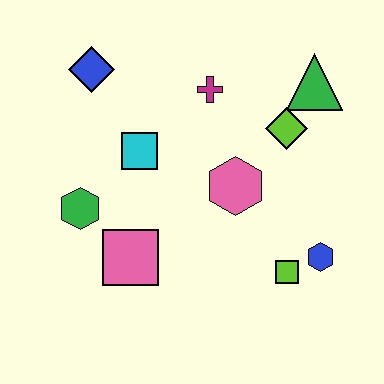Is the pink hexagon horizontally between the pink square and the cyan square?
No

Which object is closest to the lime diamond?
The green triangle is closest to the lime diamond.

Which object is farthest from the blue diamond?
The blue hexagon is farthest from the blue diamond.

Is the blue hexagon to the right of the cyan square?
Yes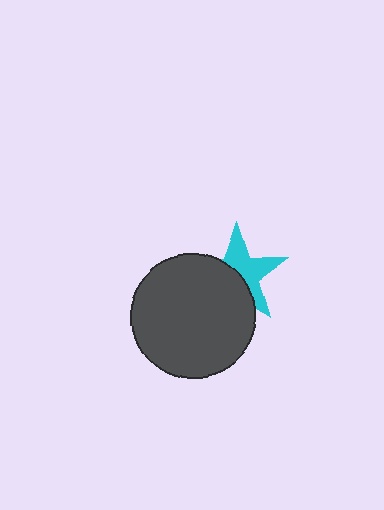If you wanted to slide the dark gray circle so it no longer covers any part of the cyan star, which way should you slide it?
Slide it toward the lower-left — that is the most direct way to separate the two shapes.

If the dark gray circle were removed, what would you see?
You would see the complete cyan star.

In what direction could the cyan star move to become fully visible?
The cyan star could move toward the upper-right. That would shift it out from behind the dark gray circle entirely.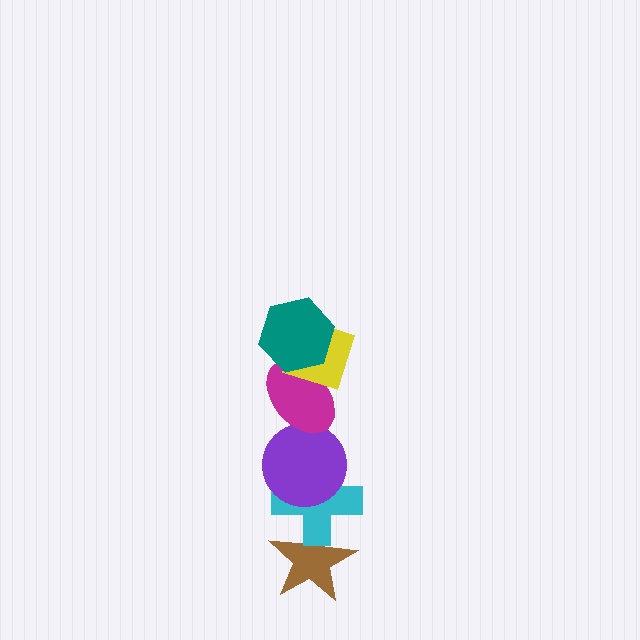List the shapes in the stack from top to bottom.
From top to bottom: the teal hexagon, the yellow diamond, the magenta ellipse, the purple circle, the cyan cross, the brown star.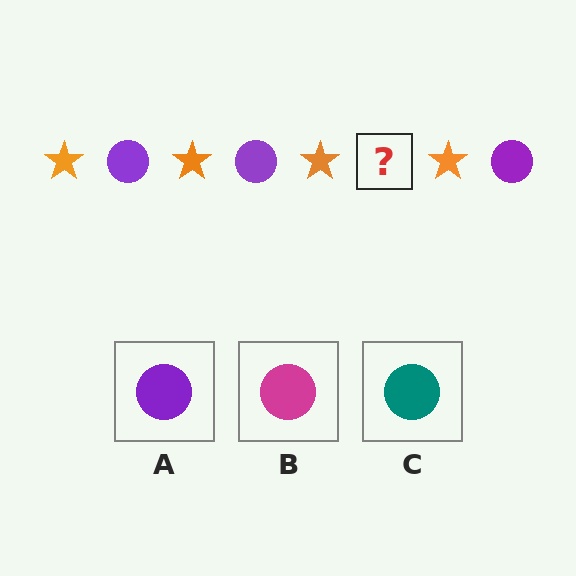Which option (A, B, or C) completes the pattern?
A.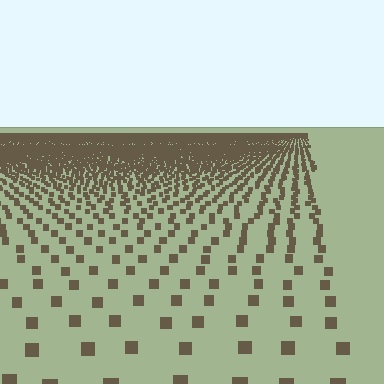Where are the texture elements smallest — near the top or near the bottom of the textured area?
Near the top.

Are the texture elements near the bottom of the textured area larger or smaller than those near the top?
Larger. Near the bottom, elements are closer to the viewer and appear at a bigger on-screen size.